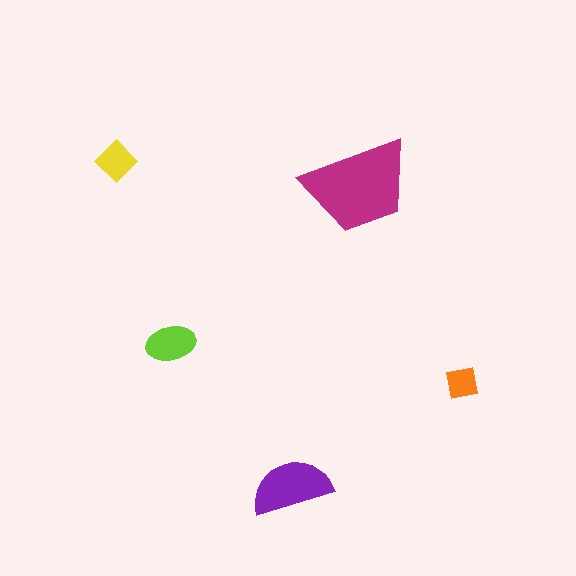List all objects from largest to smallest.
The magenta trapezoid, the purple semicircle, the lime ellipse, the yellow diamond, the orange square.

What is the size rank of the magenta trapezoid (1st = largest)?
1st.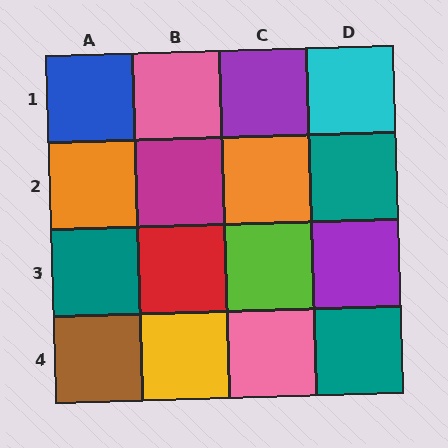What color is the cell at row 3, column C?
Lime.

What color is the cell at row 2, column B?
Magenta.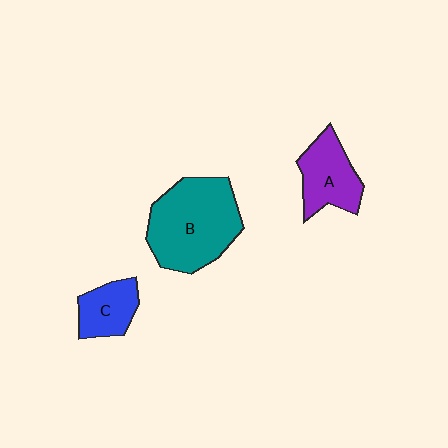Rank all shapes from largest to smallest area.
From largest to smallest: B (teal), A (purple), C (blue).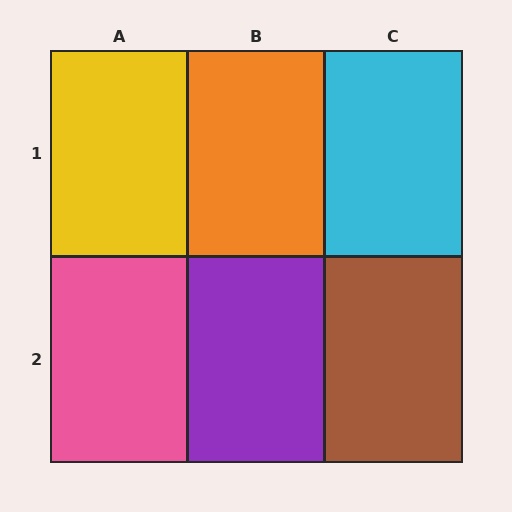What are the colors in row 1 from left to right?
Yellow, orange, cyan.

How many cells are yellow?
1 cell is yellow.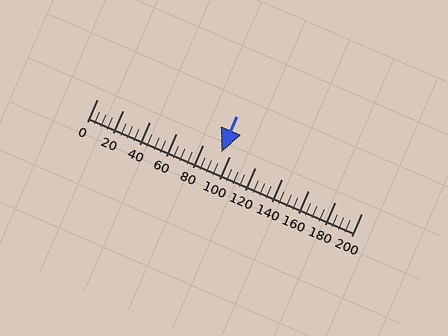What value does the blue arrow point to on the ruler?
The blue arrow points to approximately 94.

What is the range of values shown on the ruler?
The ruler shows values from 0 to 200.